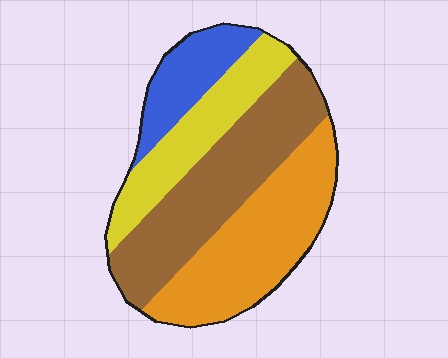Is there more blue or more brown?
Brown.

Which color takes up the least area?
Blue, at roughly 15%.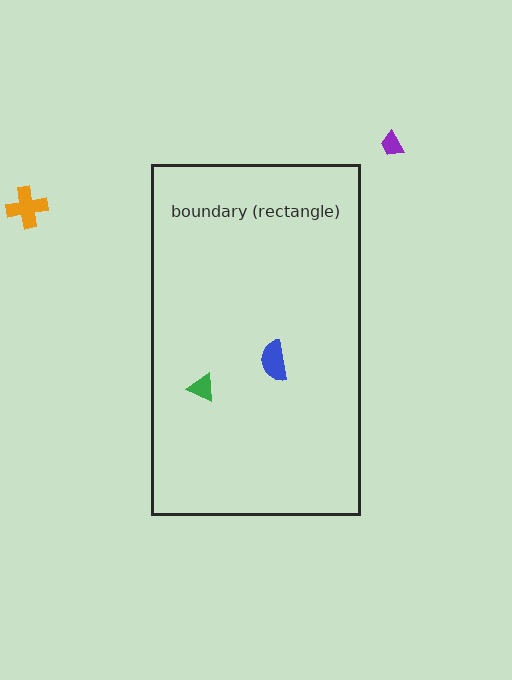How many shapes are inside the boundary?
2 inside, 2 outside.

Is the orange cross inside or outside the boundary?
Outside.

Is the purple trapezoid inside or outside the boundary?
Outside.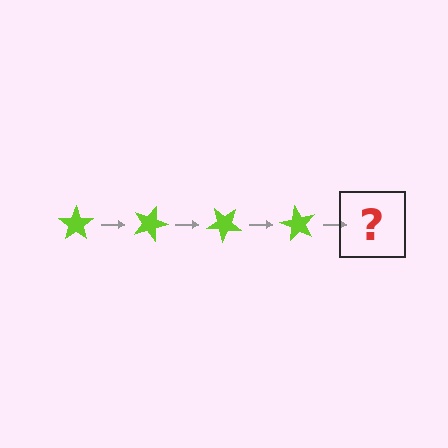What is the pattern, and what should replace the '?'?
The pattern is that the star rotates 20 degrees each step. The '?' should be a lime star rotated 80 degrees.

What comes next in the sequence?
The next element should be a lime star rotated 80 degrees.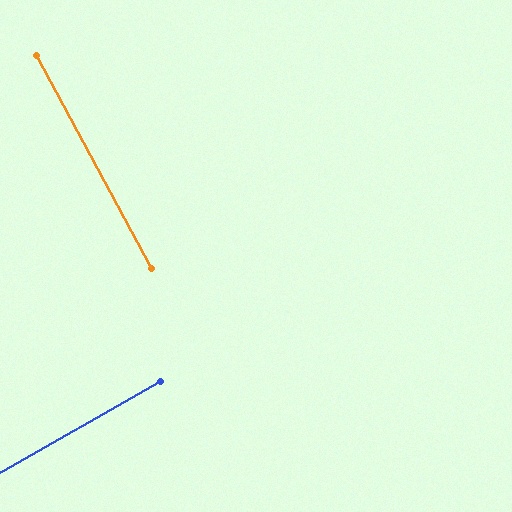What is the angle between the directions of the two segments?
Approximately 89 degrees.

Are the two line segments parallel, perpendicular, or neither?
Perpendicular — they meet at approximately 89°.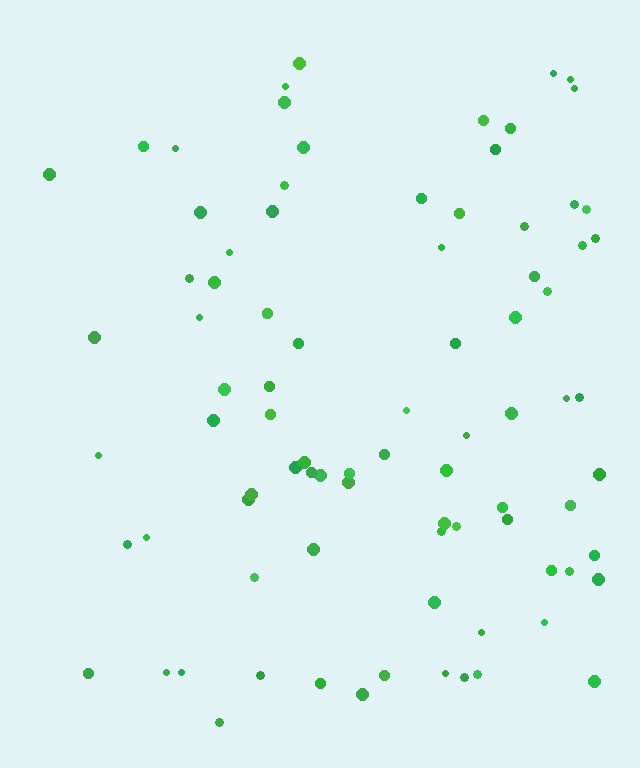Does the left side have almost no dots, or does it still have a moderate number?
Still a moderate number, just noticeably fewer than the right.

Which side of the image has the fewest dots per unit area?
The left.